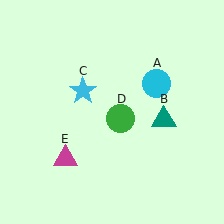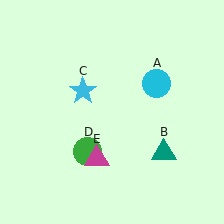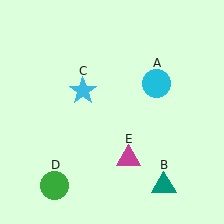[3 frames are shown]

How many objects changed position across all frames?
3 objects changed position: teal triangle (object B), green circle (object D), magenta triangle (object E).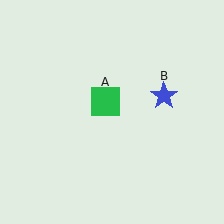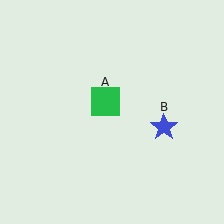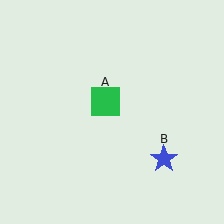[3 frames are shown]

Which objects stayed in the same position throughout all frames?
Green square (object A) remained stationary.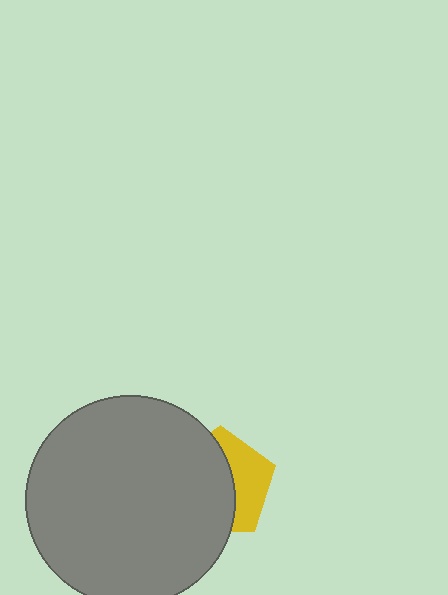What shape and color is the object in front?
The object in front is a gray circle.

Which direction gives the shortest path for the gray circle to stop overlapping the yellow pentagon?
Moving left gives the shortest separation.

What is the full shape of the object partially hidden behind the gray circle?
The partially hidden object is a yellow pentagon.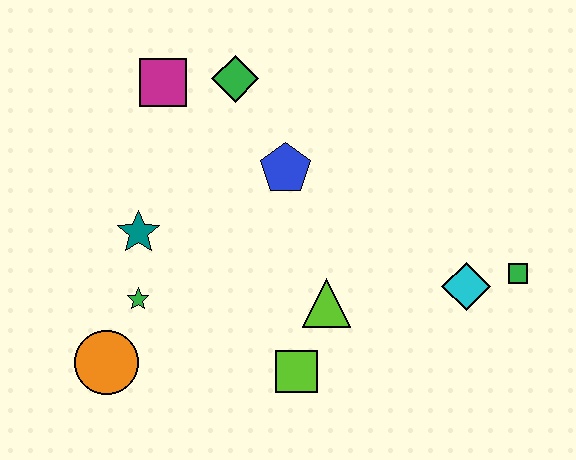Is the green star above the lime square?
Yes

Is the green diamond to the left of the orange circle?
No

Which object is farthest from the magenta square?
The green square is farthest from the magenta square.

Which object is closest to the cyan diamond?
The green square is closest to the cyan diamond.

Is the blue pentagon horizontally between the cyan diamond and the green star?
Yes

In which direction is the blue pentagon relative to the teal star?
The blue pentagon is to the right of the teal star.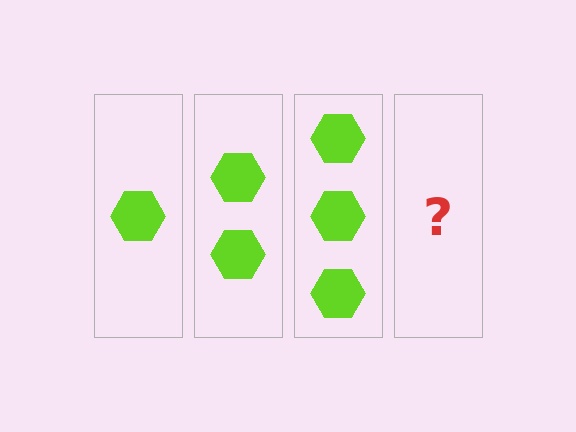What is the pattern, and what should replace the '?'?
The pattern is that each step adds one more hexagon. The '?' should be 4 hexagons.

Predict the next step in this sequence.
The next step is 4 hexagons.